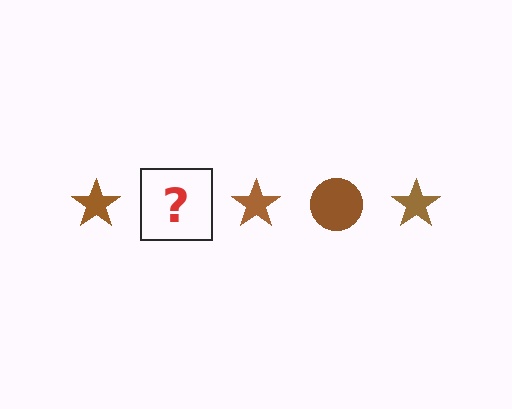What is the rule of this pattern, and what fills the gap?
The rule is that the pattern cycles through star, circle shapes in brown. The gap should be filled with a brown circle.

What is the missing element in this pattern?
The missing element is a brown circle.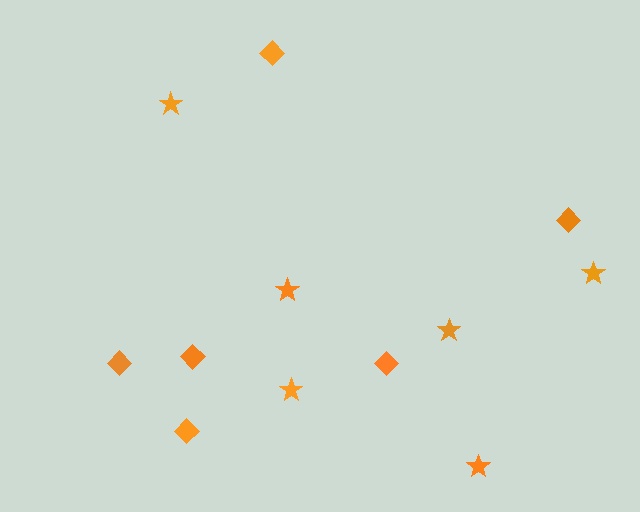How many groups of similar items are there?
There are 2 groups: one group of diamonds (6) and one group of stars (6).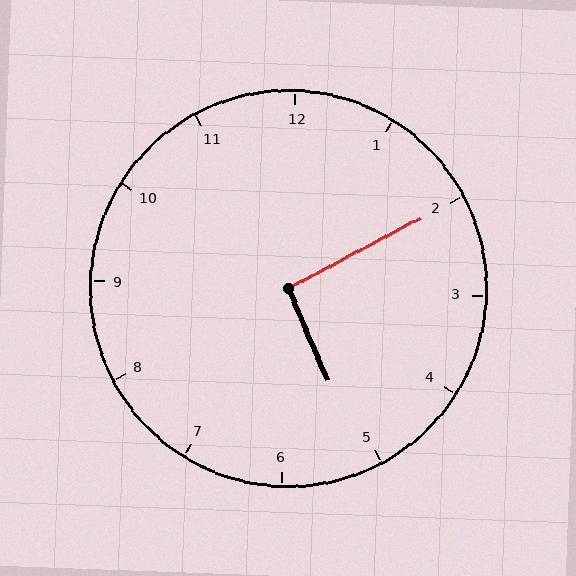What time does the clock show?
5:10.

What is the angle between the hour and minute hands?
Approximately 95 degrees.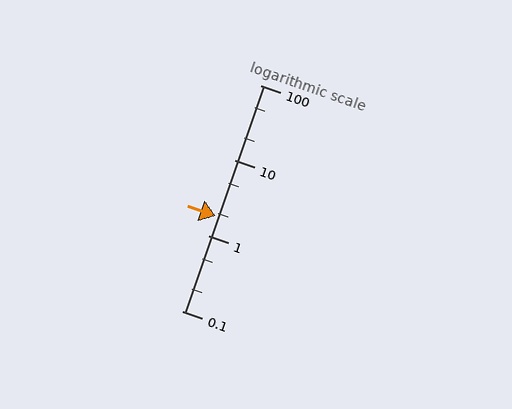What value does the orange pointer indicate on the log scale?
The pointer indicates approximately 1.8.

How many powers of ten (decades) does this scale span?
The scale spans 3 decades, from 0.1 to 100.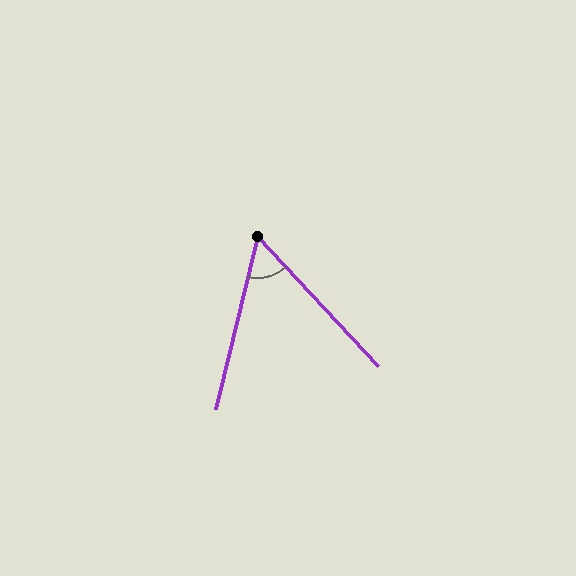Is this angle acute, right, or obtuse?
It is acute.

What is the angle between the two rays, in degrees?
Approximately 57 degrees.